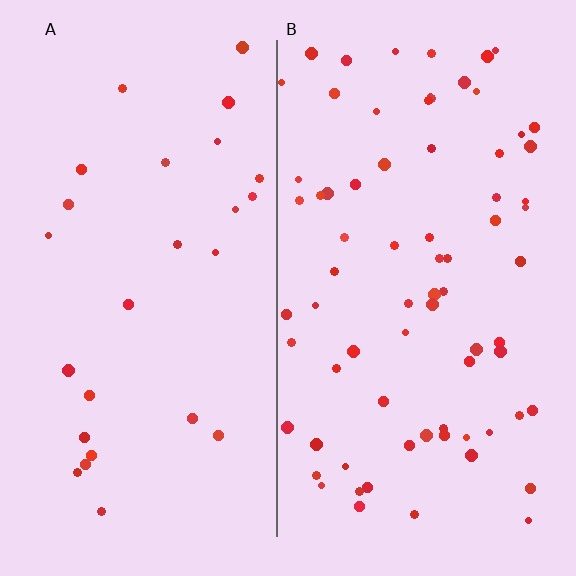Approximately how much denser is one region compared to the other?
Approximately 2.8× — region B over region A.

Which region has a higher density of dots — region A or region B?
B (the right).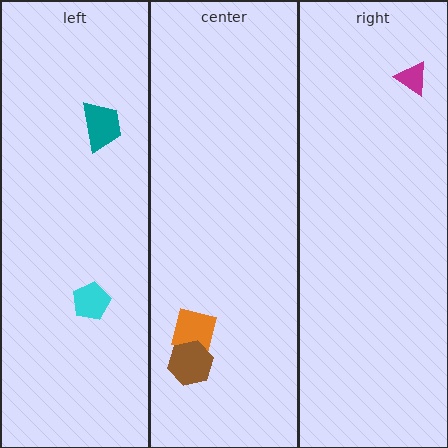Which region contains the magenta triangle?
The right region.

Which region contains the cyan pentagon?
The left region.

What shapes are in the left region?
The cyan pentagon, the teal trapezoid.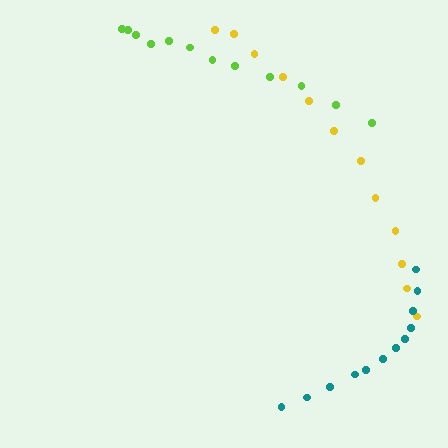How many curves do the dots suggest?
There are 3 distinct paths.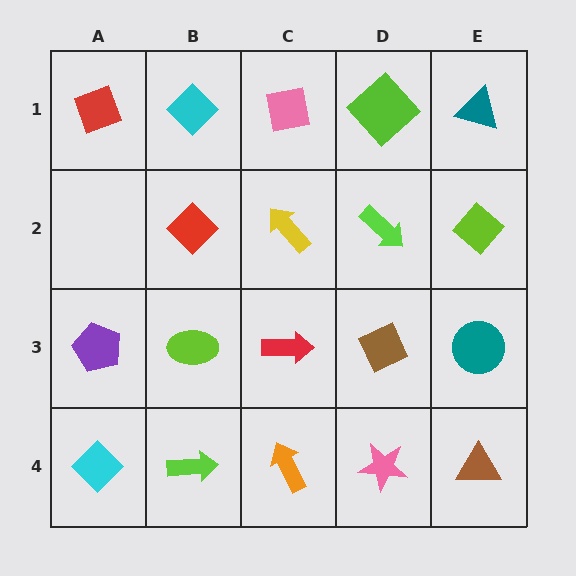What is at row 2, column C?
A yellow arrow.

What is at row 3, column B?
A lime ellipse.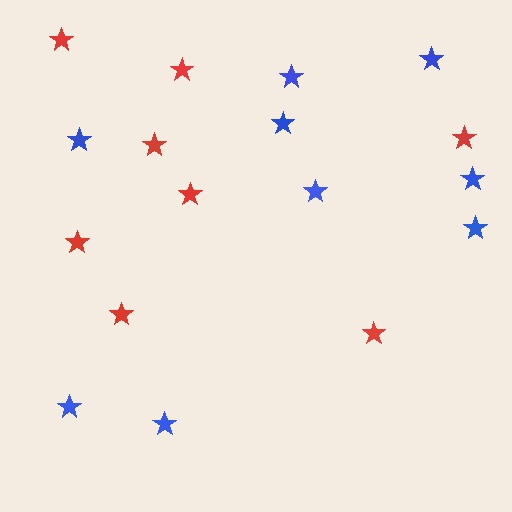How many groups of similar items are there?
There are 2 groups: one group of red stars (8) and one group of blue stars (9).